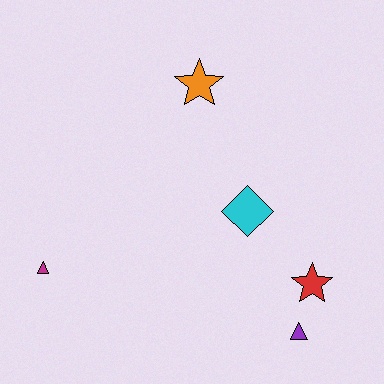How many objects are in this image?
There are 5 objects.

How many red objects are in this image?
There is 1 red object.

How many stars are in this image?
There are 2 stars.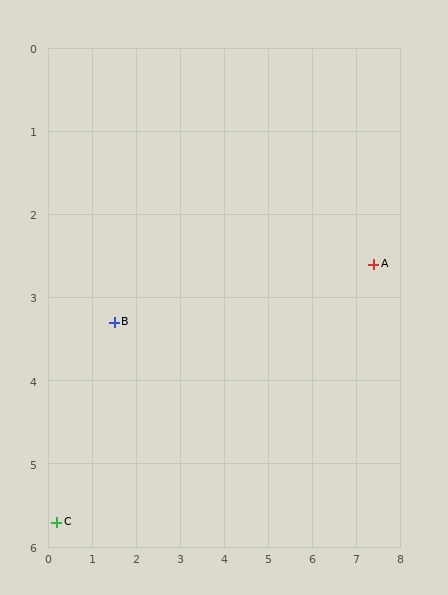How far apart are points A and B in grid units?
Points A and B are about 5.9 grid units apart.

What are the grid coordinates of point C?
Point C is at approximately (0.2, 5.7).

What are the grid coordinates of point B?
Point B is at approximately (1.5, 3.3).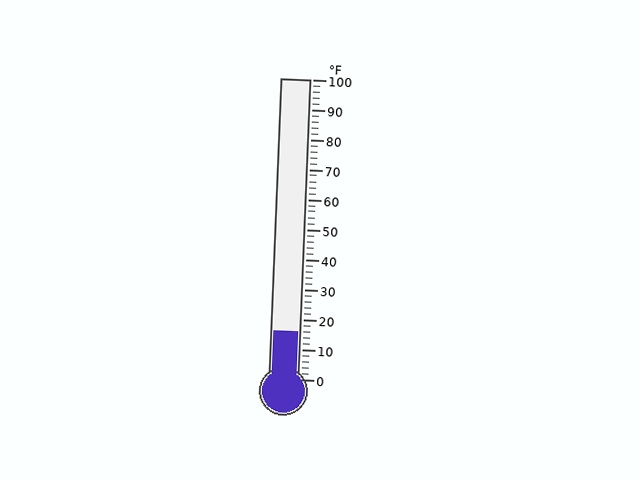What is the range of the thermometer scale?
The thermometer scale ranges from 0°F to 100°F.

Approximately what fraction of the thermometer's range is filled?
The thermometer is filled to approximately 15% of its range.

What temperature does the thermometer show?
The thermometer shows approximately 16°F.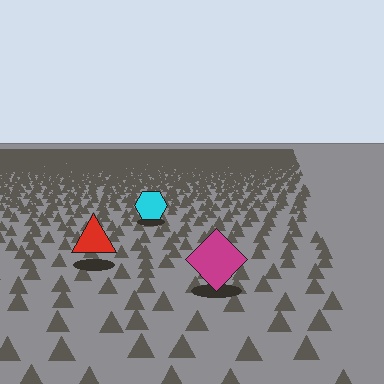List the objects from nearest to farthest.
From nearest to farthest: the magenta diamond, the red triangle, the cyan hexagon.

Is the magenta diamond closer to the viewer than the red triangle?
Yes. The magenta diamond is closer — you can tell from the texture gradient: the ground texture is coarser near it.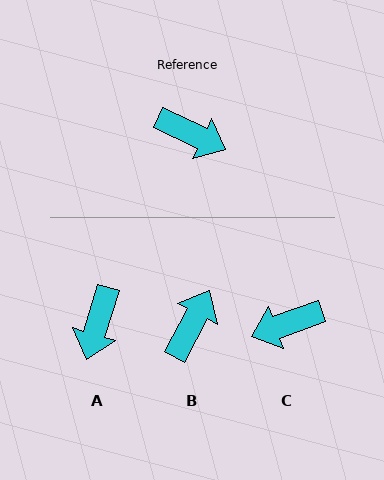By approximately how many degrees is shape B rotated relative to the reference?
Approximately 88 degrees counter-clockwise.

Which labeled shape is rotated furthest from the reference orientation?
C, about 135 degrees away.